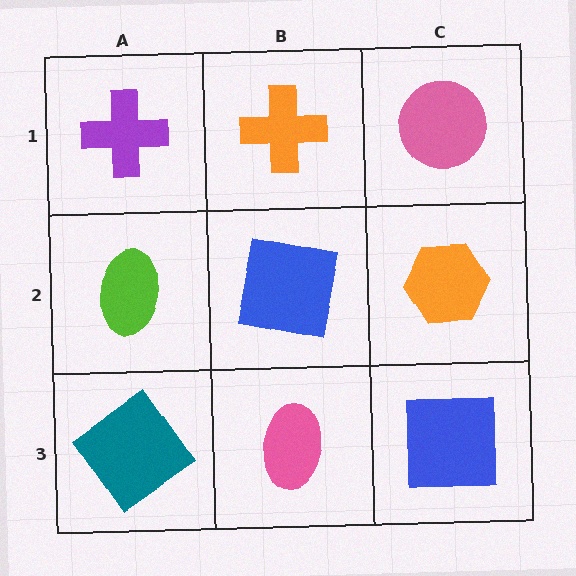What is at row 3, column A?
A teal diamond.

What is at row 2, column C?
An orange hexagon.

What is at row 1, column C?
A pink circle.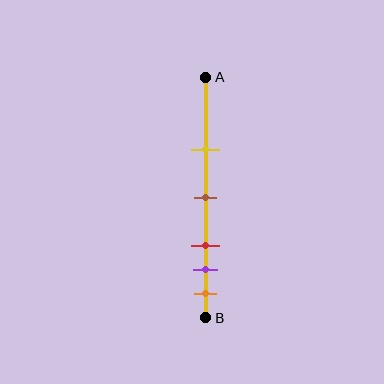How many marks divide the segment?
There are 5 marks dividing the segment.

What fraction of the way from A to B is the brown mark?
The brown mark is approximately 50% (0.5) of the way from A to B.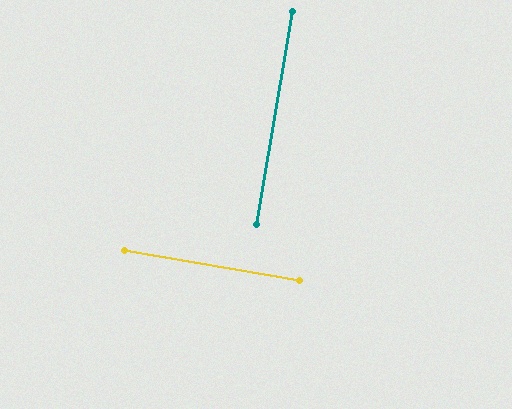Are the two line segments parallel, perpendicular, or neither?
Perpendicular — they meet at approximately 90°.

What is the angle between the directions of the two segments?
Approximately 90 degrees.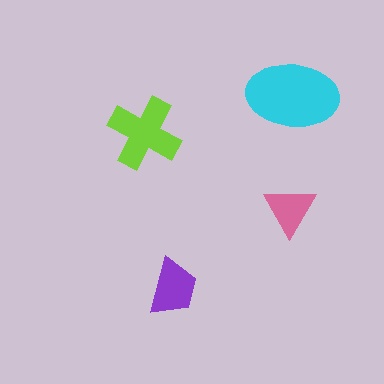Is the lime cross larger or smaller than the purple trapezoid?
Larger.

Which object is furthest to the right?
The cyan ellipse is rightmost.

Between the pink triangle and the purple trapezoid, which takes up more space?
The purple trapezoid.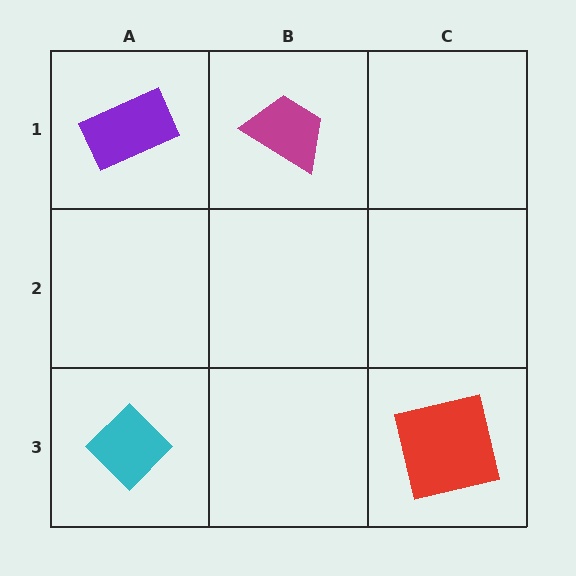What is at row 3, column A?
A cyan diamond.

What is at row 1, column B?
A magenta trapezoid.